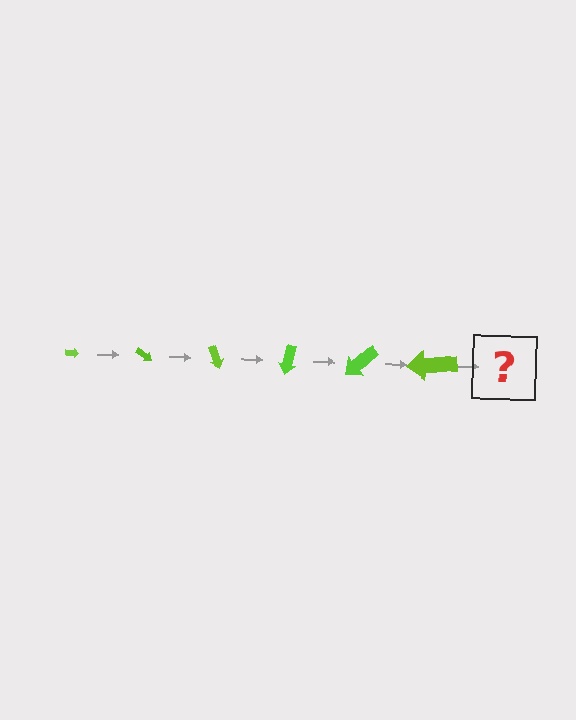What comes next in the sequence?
The next element should be an arrow, larger than the previous one and rotated 210 degrees from the start.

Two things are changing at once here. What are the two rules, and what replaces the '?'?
The two rules are that the arrow grows larger each step and it rotates 35 degrees each step. The '?' should be an arrow, larger than the previous one and rotated 210 degrees from the start.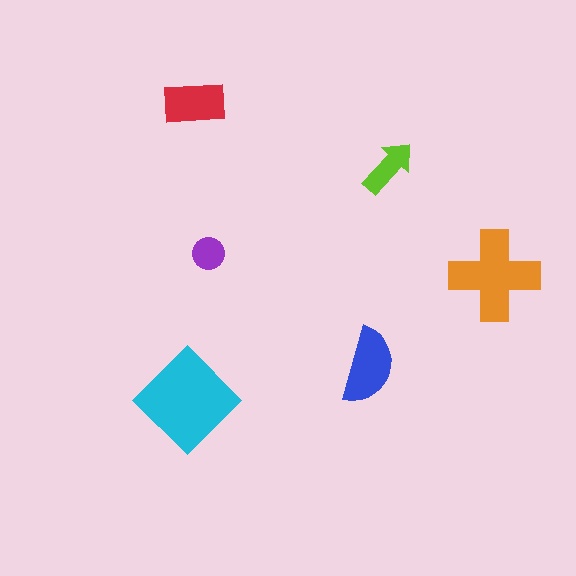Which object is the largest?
The cyan diamond.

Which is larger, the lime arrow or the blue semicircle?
The blue semicircle.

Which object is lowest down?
The cyan diamond is bottommost.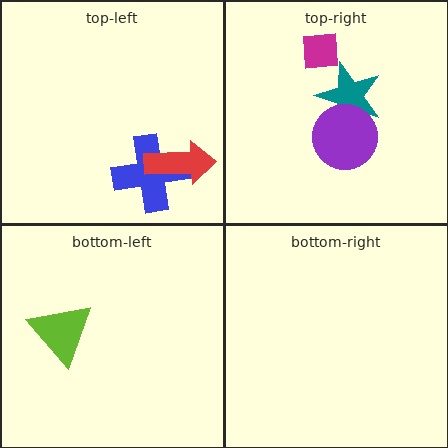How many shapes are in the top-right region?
3.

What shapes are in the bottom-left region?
The lime triangle.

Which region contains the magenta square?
The top-right region.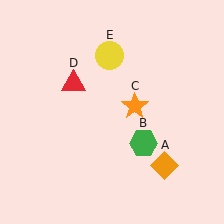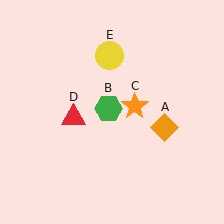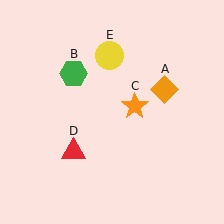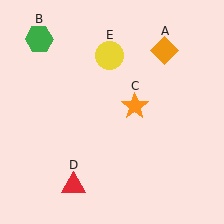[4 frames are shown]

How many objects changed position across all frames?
3 objects changed position: orange diamond (object A), green hexagon (object B), red triangle (object D).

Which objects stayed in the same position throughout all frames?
Orange star (object C) and yellow circle (object E) remained stationary.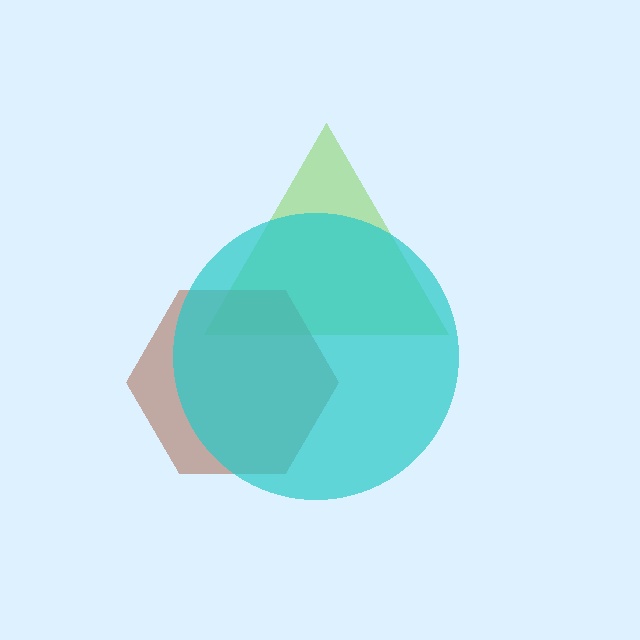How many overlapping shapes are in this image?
There are 3 overlapping shapes in the image.